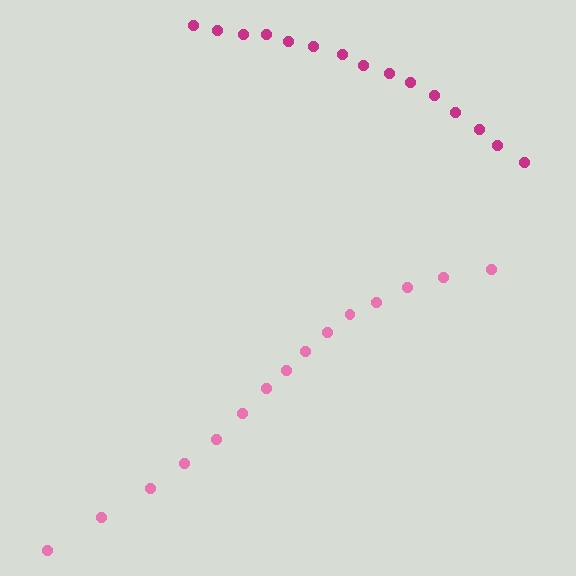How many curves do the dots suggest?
There are 2 distinct paths.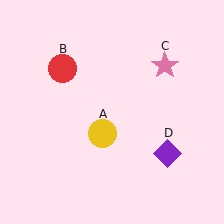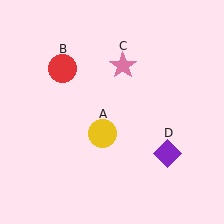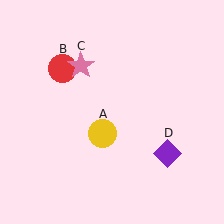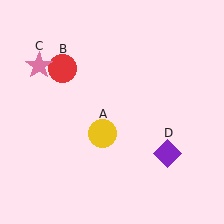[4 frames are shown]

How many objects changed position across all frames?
1 object changed position: pink star (object C).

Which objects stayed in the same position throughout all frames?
Yellow circle (object A) and red circle (object B) and purple diamond (object D) remained stationary.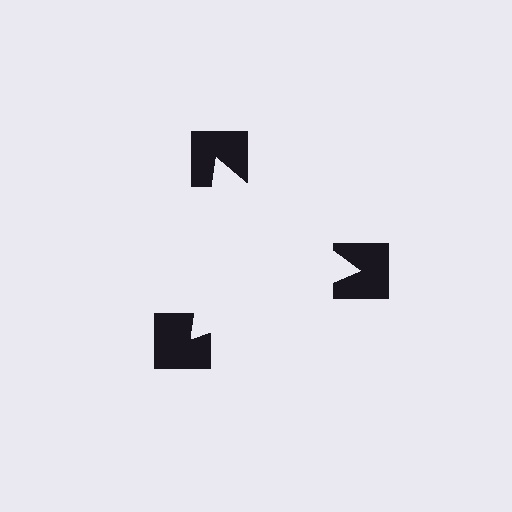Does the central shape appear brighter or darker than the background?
It typically appears slightly brighter than the background, even though no actual brightness change is drawn.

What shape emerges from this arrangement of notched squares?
An illusory triangle — its edges are inferred from the aligned wedge cuts in the notched squares, not physically drawn.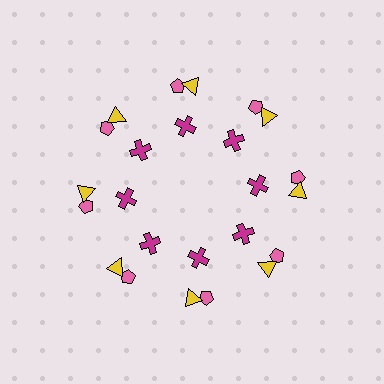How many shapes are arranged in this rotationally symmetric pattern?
There are 24 shapes, arranged in 8 groups of 3.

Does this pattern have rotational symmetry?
Yes, this pattern has 8-fold rotational symmetry. It looks the same after rotating 45 degrees around the center.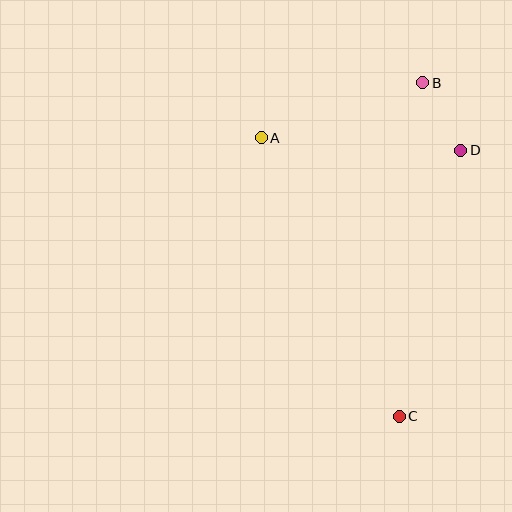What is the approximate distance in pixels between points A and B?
The distance between A and B is approximately 170 pixels.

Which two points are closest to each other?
Points B and D are closest to each other.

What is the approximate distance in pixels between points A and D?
The distance between A and D is approximately 200 pixels.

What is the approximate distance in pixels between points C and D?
The distance between C and D is approximately 273 pixels.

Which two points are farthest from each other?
Points B and C are farthest from each other.